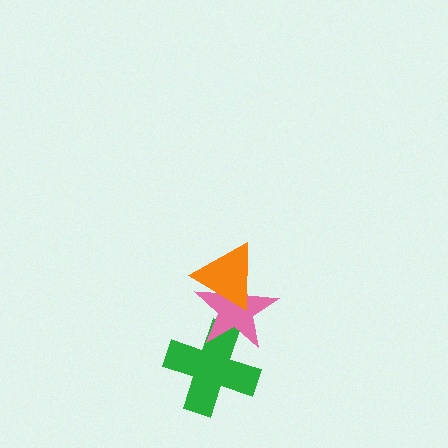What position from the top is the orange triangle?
The orange triangle is 1st from the top.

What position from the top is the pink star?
The pink star is 2nd from the top.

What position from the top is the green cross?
The green cross is 3rd from the top.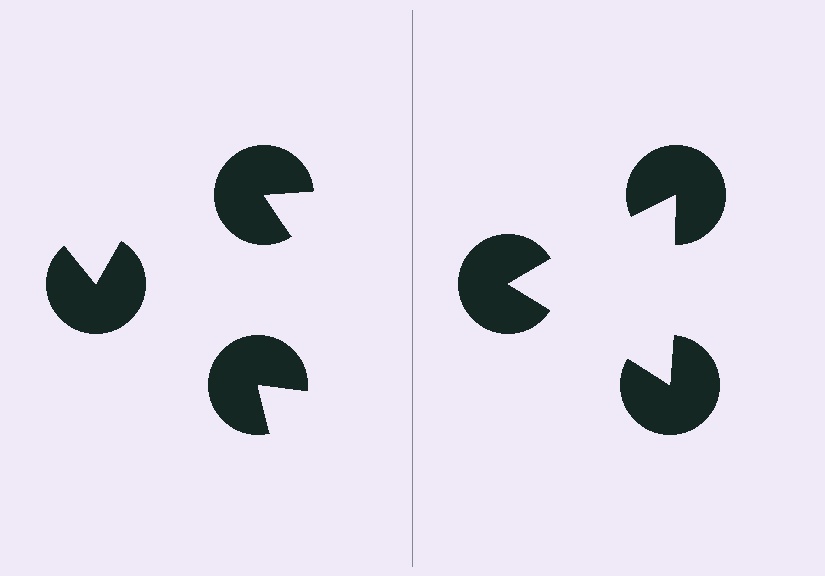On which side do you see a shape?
An illusory triangle appears on the right side. On the left side the wedge cuts are rotated, so no coherent shape forms.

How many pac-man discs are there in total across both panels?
6 — 3 on each side.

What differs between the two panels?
The pac-man discs are positioned identically on both sides; only the wedge orientations differ. On the right they align to a triangle; on the left they are misaligned.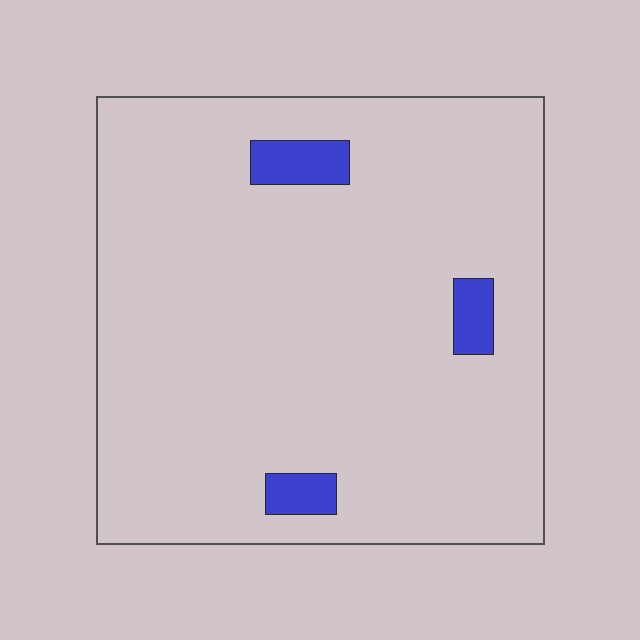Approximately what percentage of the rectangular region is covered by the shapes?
Approximately 5%.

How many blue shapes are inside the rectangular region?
3.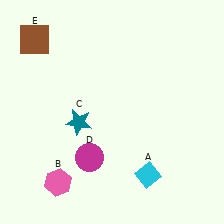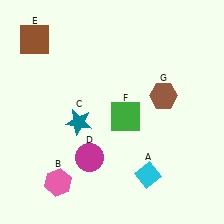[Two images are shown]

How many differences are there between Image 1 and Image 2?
There are 2 differences between the two images.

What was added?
A green square (F), a brown hexagon (G) were added in Image 2.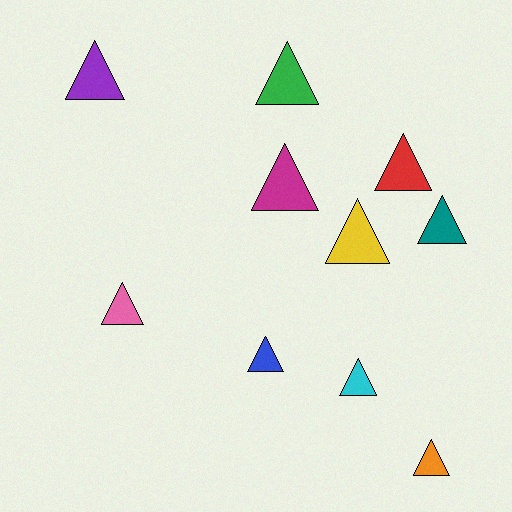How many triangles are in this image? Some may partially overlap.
There are 10 triangles.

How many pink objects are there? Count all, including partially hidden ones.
There is 1 pink object.